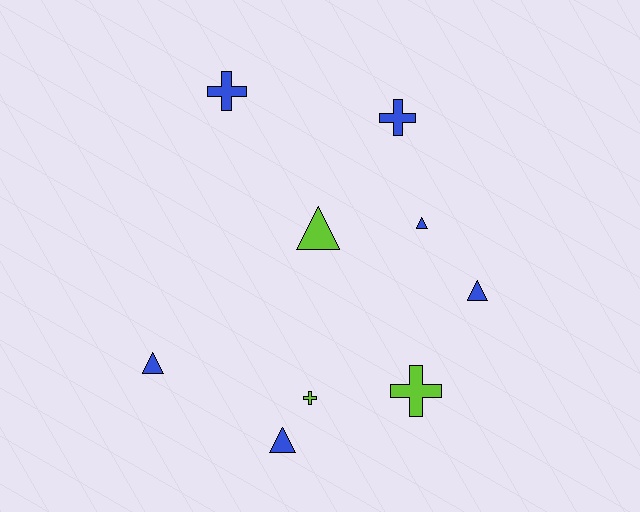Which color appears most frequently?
Blue, with 6 objects.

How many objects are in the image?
There are 9 objects.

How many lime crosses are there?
There are 2 lime crosses.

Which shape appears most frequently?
Triangle, with 5 objects.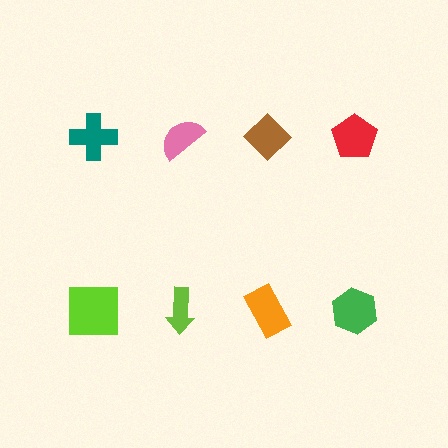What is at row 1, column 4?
A red pentagon.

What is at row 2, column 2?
A lime arrow.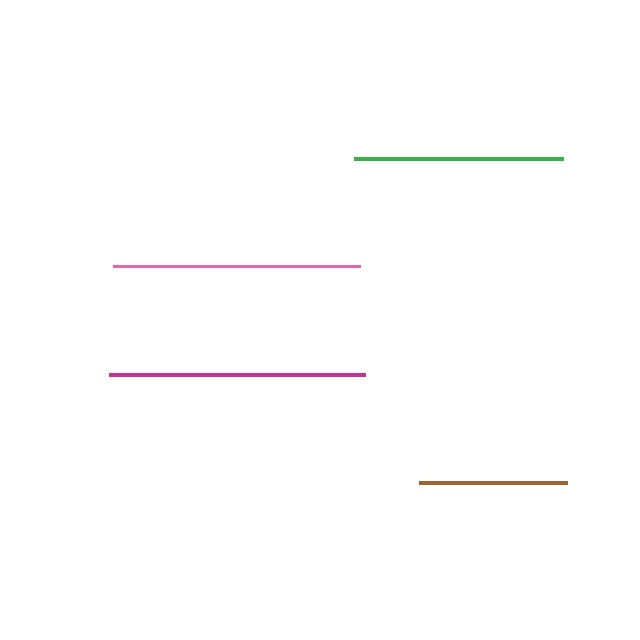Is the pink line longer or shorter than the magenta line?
The magenta line is longer than the pink line.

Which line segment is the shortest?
The brown line is the shortest at approximately 149 pixels.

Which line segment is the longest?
The magenta line is the longest at approximately 256 pixels.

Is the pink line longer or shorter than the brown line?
The pink line is longer than the brown line.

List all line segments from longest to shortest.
From longest to shortest: magenta, pink, green, brown.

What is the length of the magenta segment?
The magenta segment is approximately 256 pixels long.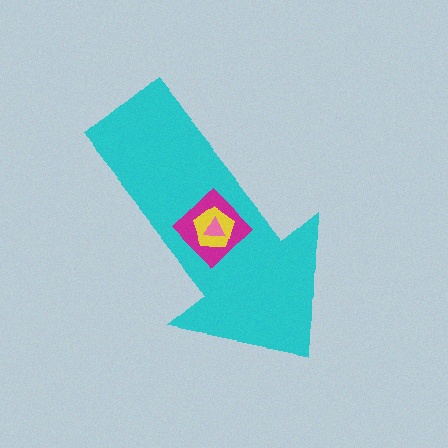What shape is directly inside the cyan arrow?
The magenta diamond.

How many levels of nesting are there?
4.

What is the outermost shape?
The cyan arrow.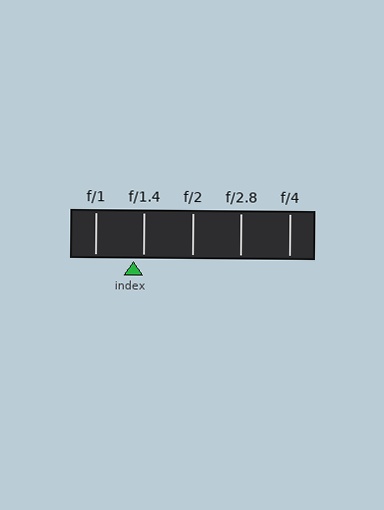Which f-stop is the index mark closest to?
The index mark is closest to f/1.4.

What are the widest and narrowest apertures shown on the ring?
The widest aperture shown is f/1 and the narrowest is f/4.